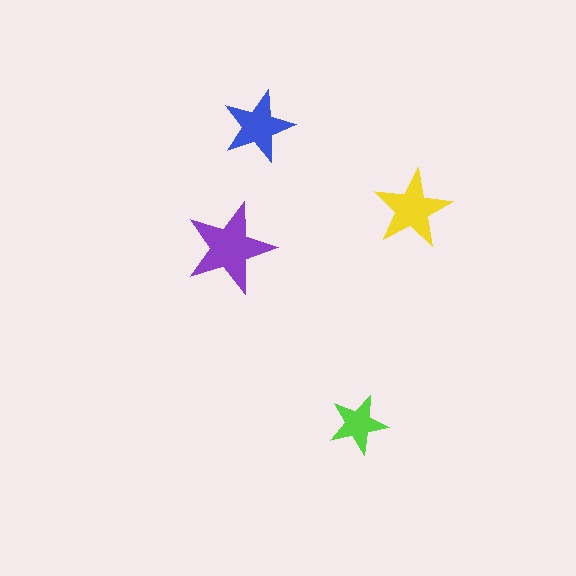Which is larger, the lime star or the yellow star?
The yellow one.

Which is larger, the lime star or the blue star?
The blue one.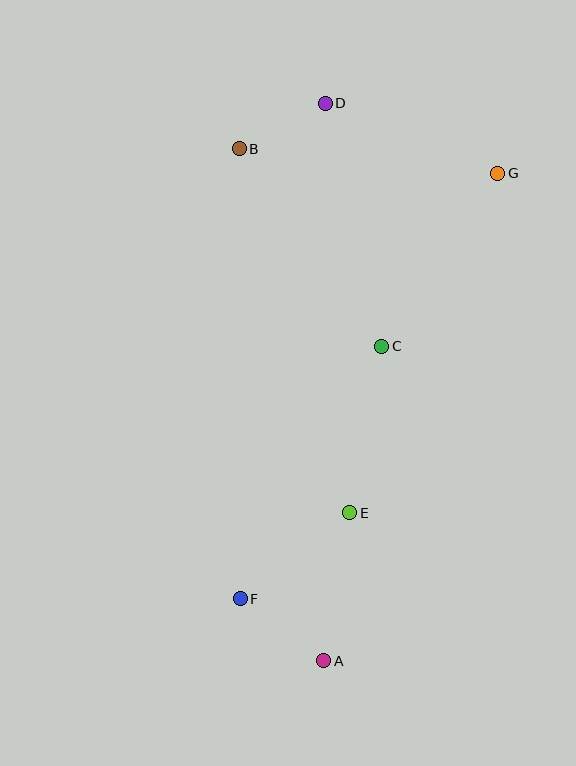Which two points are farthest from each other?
Points A and D are farthest from each other.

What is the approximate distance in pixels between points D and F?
The distance between D and F is approximately 503 pixels.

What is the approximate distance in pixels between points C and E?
The distance between C and E is approximately 170 pixels.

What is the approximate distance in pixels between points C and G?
The distance between C and G is approximately 208 pixels.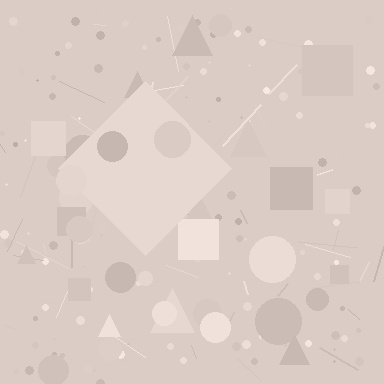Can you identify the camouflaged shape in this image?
The camouflaged shape is a diamond.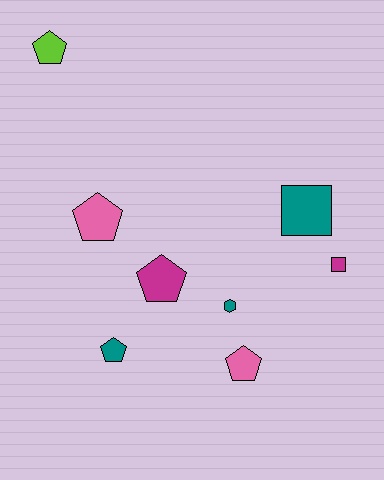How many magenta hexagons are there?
There are no magenta hexagons.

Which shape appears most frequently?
Pentagon, with 5 objects.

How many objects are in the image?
There are 8 objects.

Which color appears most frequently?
Teal, with 3 objects.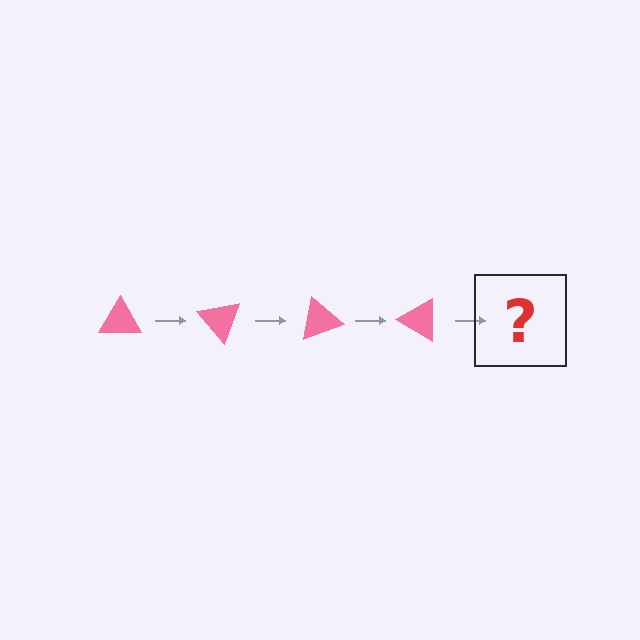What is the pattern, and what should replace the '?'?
The pattern is that the triangle rotates 50 degrees each step. The '?' should be a pink triangle rotated 200 degrees.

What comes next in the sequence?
The next element should be a pink triangle rotated 200 degrees.